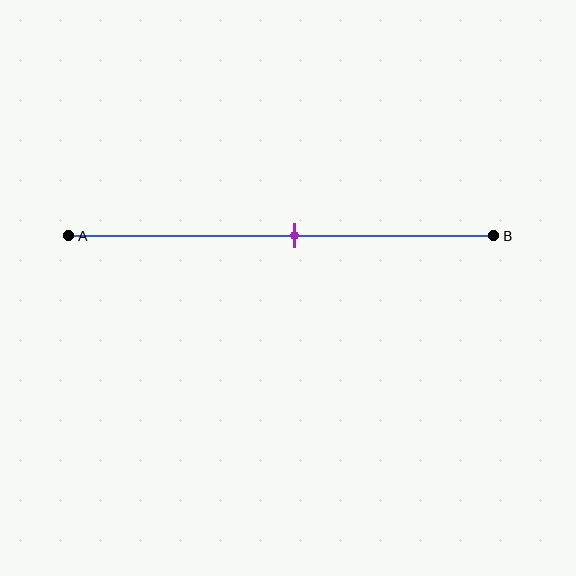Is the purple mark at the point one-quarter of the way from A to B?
No, the mark is at about 55% from A, not at the 25% one-quarter point.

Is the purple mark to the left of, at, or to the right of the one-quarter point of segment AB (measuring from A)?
The purple mark is to the right of the one-quarter point of segment AB.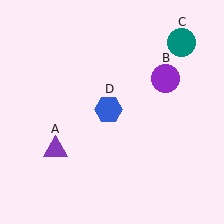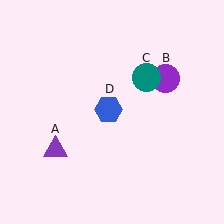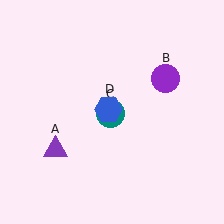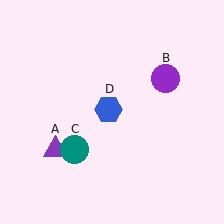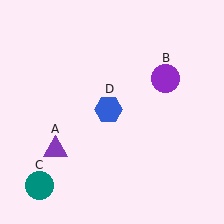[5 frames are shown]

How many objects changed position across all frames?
1 object changed position: teal circle (object C).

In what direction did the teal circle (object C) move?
The teal circle (object C) moved down and to the left.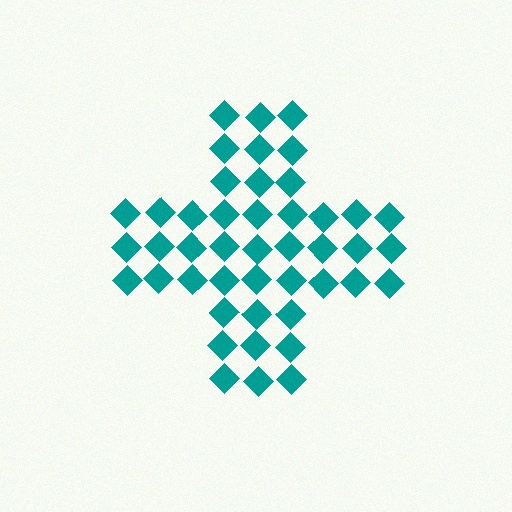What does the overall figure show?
The overall figure shows a cross.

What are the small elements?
The small elements are diamonds.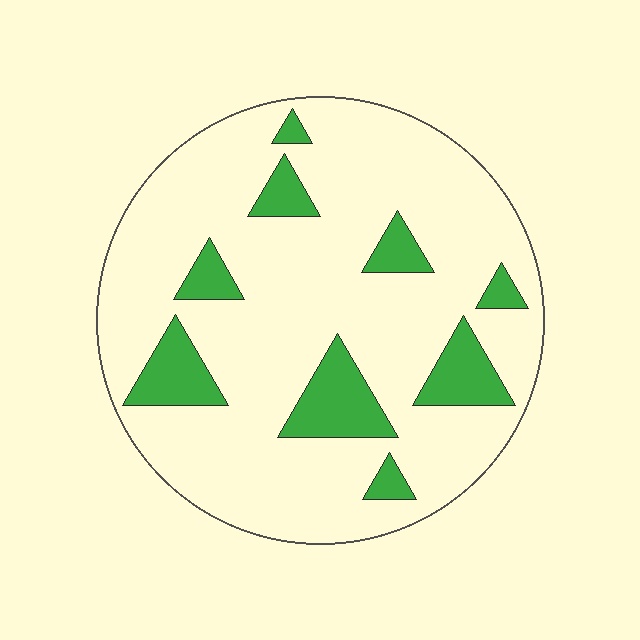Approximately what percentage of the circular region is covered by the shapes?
Approximately 15%.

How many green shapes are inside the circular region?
9.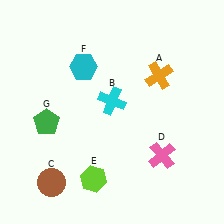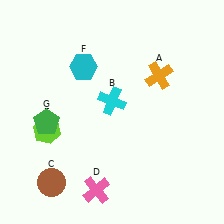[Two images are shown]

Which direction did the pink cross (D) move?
The pink cross (D) moved left.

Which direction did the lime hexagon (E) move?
The lime hexagon (E) moved up.